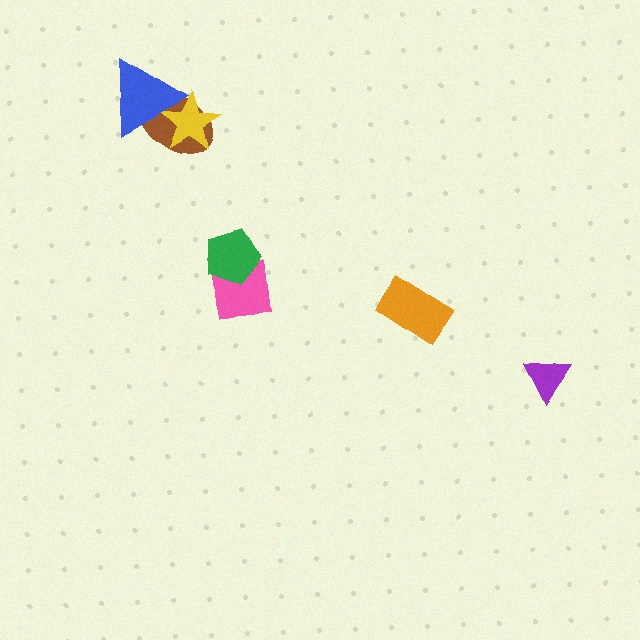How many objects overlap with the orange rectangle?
0 objects overlap with the orange rectangle.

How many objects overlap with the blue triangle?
2 objects overlap with the blue triangle.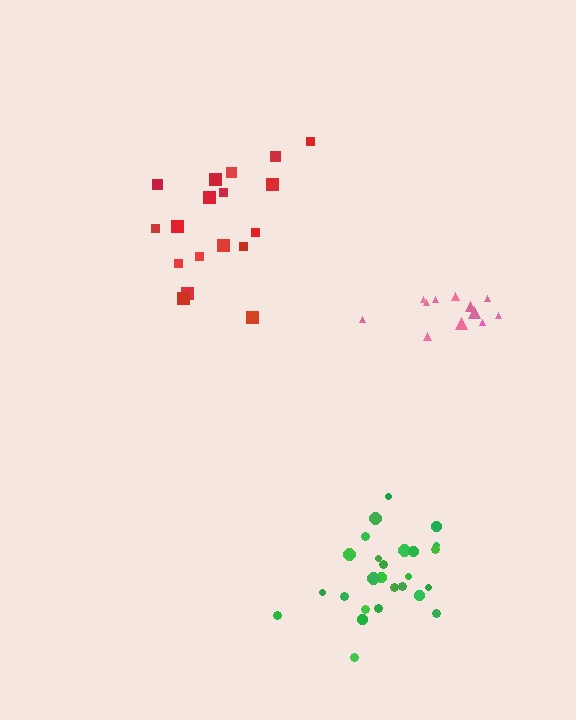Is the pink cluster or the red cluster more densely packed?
Pink.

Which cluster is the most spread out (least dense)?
Red.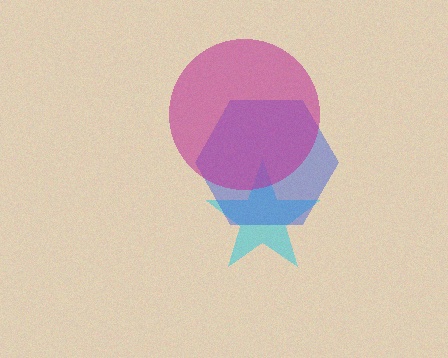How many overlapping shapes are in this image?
There are 3 overlapping shapes in the image.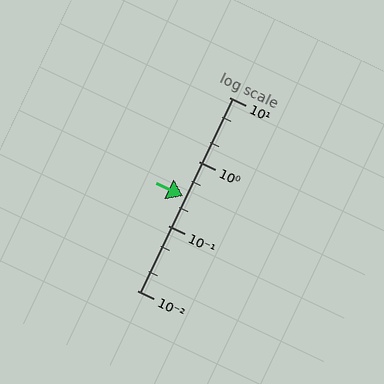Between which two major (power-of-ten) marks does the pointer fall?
The pointer is between 0.1 and 1.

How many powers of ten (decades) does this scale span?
The scale spans 3 decades, from 0.01 to 10.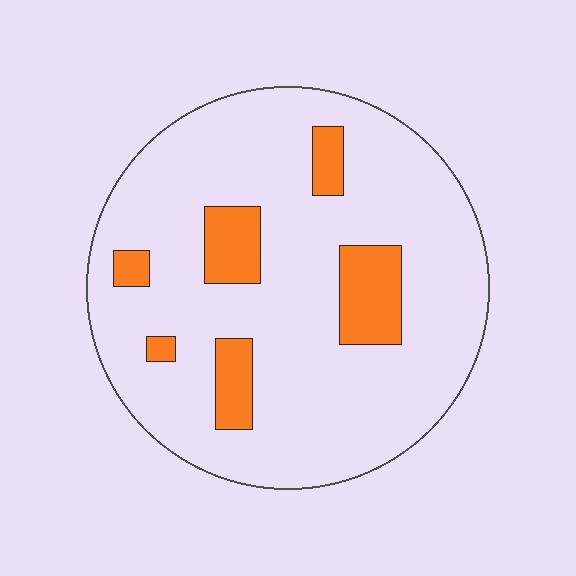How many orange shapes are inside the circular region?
6.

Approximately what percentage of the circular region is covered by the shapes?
Approximately 15%.